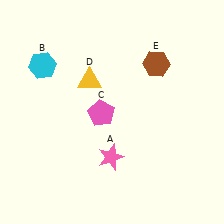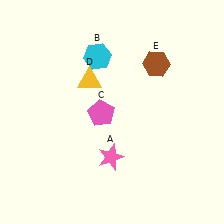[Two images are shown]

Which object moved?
The cyan hexagon (B) moved right.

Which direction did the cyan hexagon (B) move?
The cyan hexagon (B) moved right.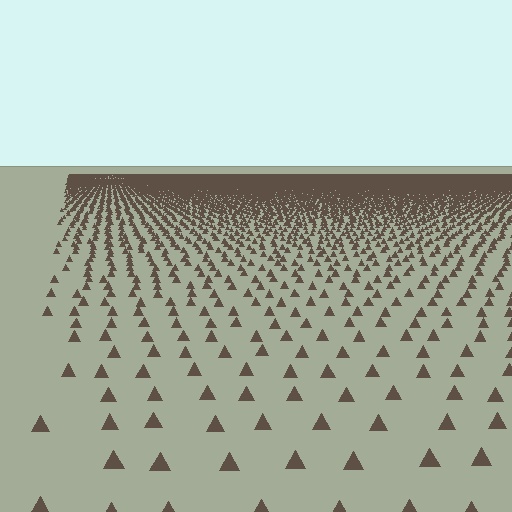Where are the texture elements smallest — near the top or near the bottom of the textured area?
Near the top.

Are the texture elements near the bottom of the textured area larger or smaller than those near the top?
Larger. Near the bottom, elements are closer to the viewer and appear at a bigger on-screen size.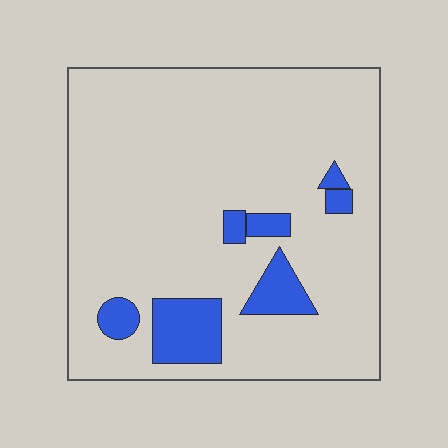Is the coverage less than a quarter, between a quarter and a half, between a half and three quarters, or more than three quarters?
Less than a quarter.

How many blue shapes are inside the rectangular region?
7.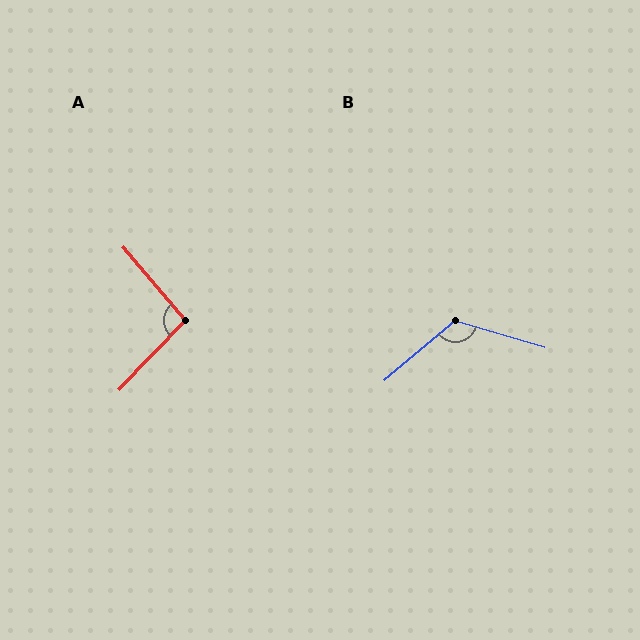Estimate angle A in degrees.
Approximately 96 degrees.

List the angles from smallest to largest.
A (96°), B (124°).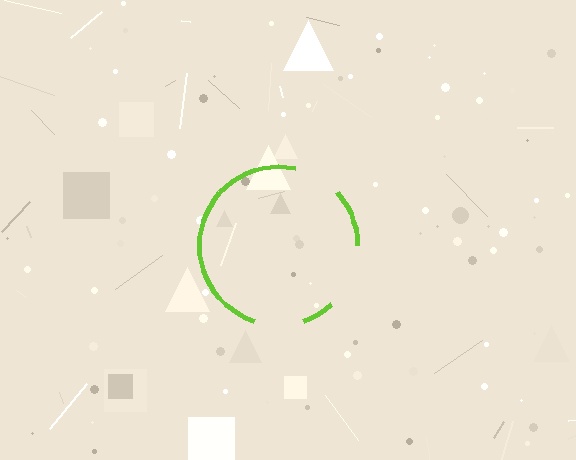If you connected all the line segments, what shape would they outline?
They would outline a circle.